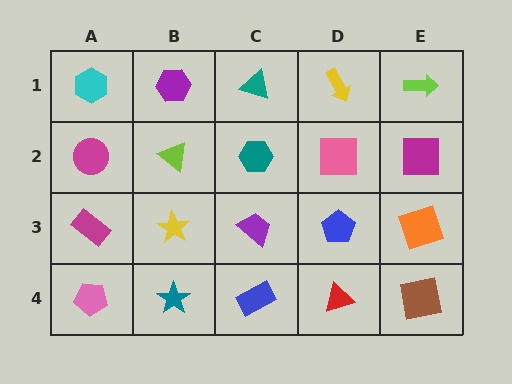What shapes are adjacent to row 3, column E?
A magenta square (row 2, column E), a brown square (row 4, column E), a blue pentagon (row 3, column D).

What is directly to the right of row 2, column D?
A magenta square.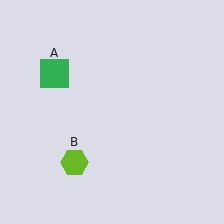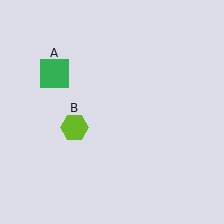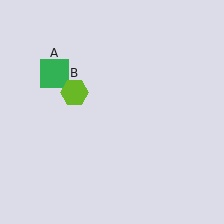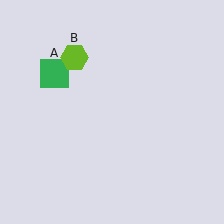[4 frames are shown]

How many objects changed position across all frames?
1 object changed position: lime hexagon (object B).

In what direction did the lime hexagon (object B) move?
The lime hexagon (object B) moved up.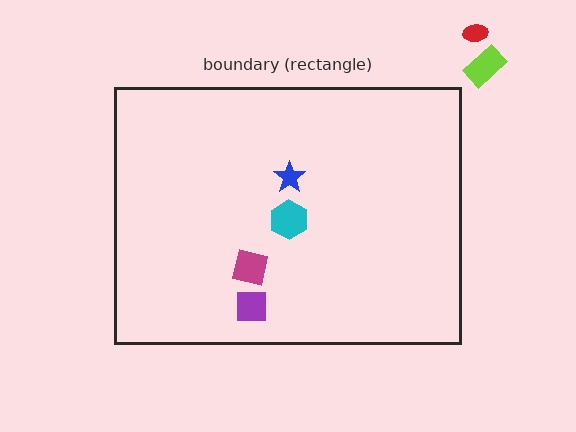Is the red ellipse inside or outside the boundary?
Outside.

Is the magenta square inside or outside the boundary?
Inside.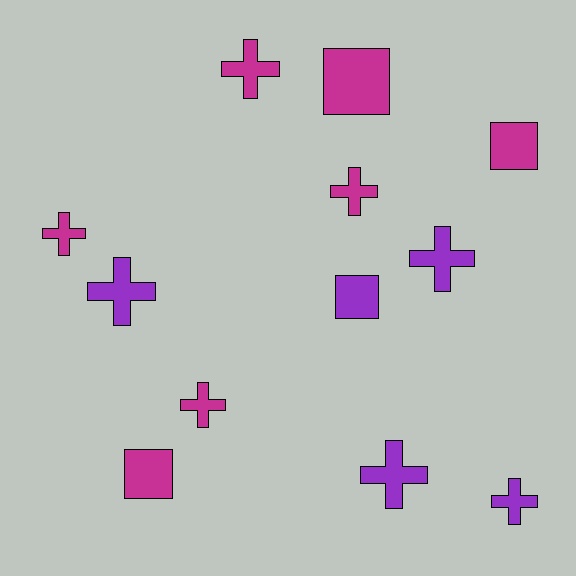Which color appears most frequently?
Magenta, with 7 objects.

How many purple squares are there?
There is 1 purple square.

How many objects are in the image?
There are 12 objects.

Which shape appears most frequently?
Cross, with 8 objects.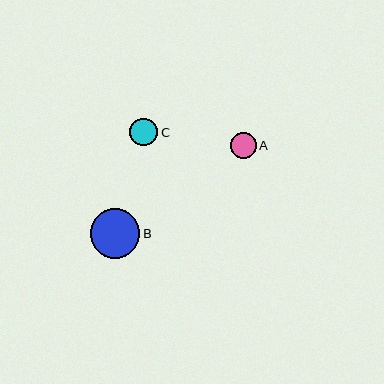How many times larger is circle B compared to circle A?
Circle B is approximately 1.9 times the size of circle A.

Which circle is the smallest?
Circle A is the smallest with a size of approximately 26 pixels.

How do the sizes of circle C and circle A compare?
Circle C and circle A are approximately the same size.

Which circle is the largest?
Circle B is the largest with a size of approximately 49 pixels.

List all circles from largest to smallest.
From largest to smallest: B, C, A.